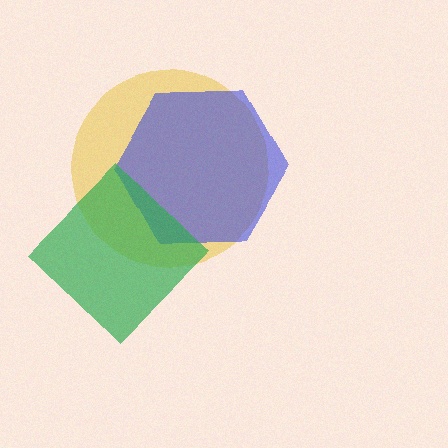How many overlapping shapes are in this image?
There are 3 overlapping shapes in the image.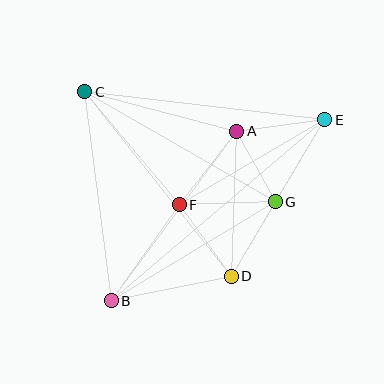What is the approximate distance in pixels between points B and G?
The distance between B and G is approximately 192 pixels.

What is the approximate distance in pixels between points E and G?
The distance between E and G is approximately 96 pixels.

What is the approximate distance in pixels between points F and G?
The distance between F and G is approximately 96 pixels.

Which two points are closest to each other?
Points A and G are closest to each other.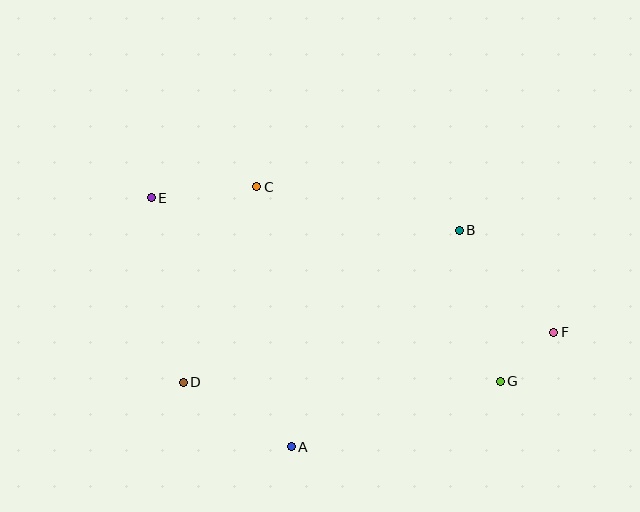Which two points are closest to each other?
Points F and G are closest to each other.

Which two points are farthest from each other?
Points E and F are farthest from each other.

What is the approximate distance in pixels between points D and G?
The distance between D and G is approximately 317 pixels.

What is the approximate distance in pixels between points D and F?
The distance between D and F is approximately 374 pixels.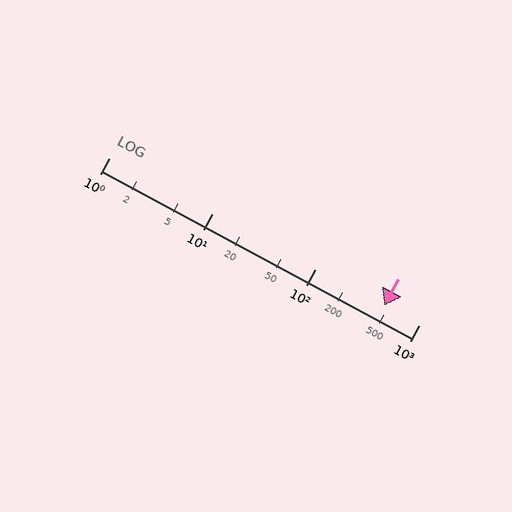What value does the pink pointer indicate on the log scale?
The pointer indicates approximately 460.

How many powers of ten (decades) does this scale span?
The scale spans 3 decades, from 1 to 1000.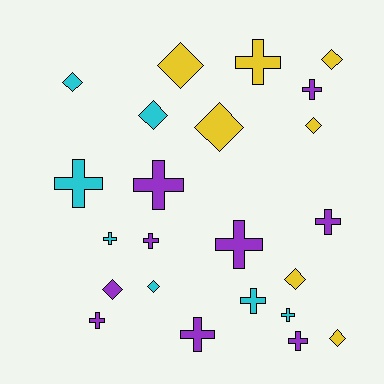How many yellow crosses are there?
There is 1 yellow cross.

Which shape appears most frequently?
Cross, with 13 objects.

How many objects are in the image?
There are 23 objects.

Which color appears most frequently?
Purple, with 9 objects.